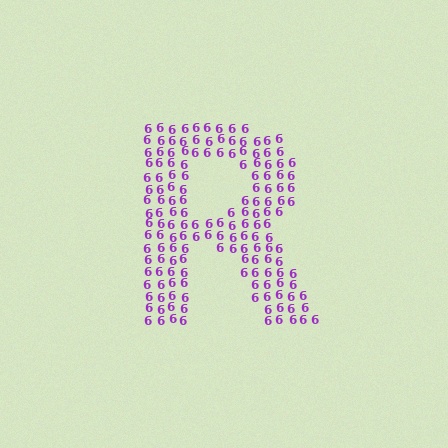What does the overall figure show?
The overall figure shows the letter R.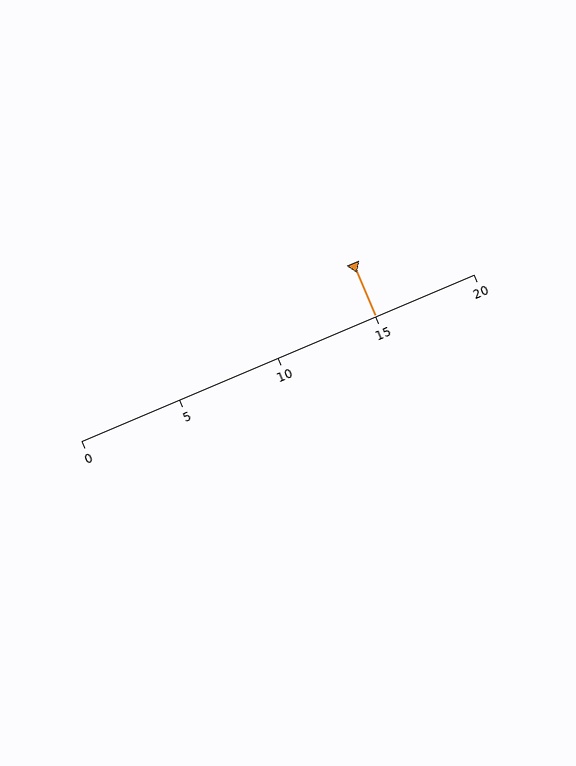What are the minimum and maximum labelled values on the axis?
The axis runs from 0 to 20.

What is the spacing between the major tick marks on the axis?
The major ticks are spaced 5 apart.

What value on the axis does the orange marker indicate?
The marker indicates approximately 15.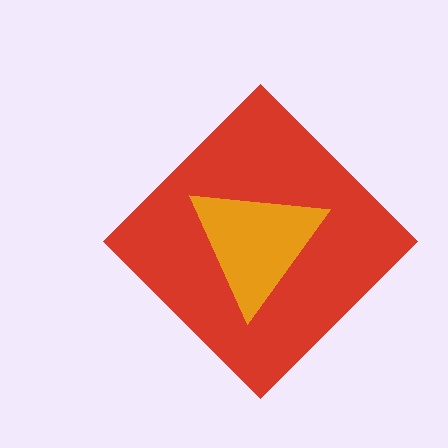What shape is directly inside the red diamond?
The orange triangle.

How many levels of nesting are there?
2.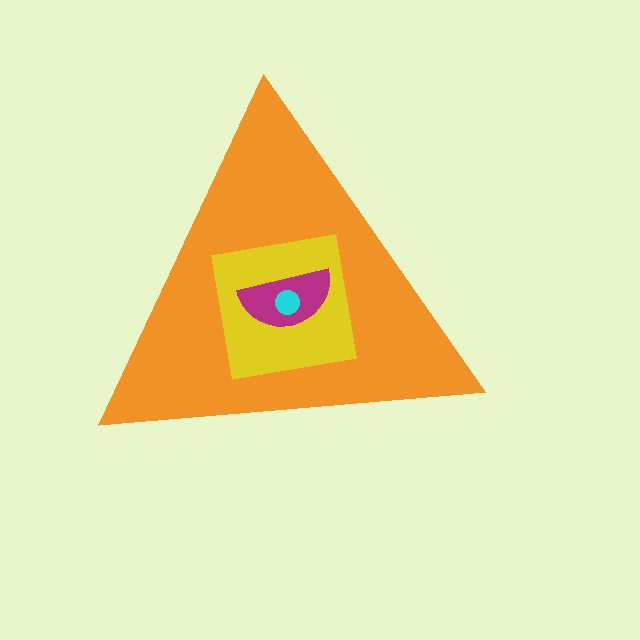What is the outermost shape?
The orange triangle.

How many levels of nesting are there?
4.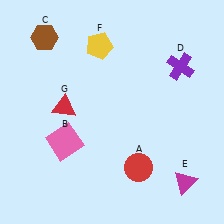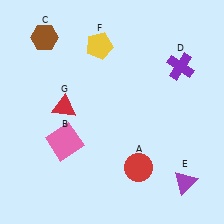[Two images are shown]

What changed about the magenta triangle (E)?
In Image 1, E is magenta. In Image 2, it changed to purple.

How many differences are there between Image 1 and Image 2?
There is 1 difference between the two images.